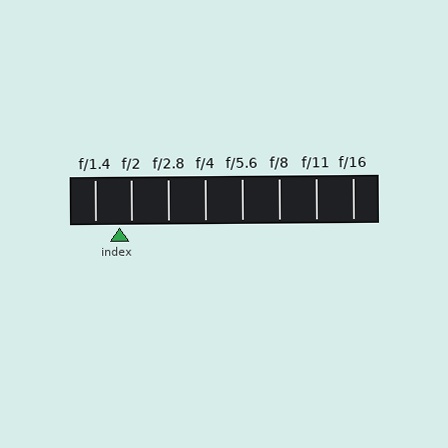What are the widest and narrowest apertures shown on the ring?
The widest aperture shown is f/1.4 and the narrowest is f/16.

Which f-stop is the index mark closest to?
The index mark is closest to f/2.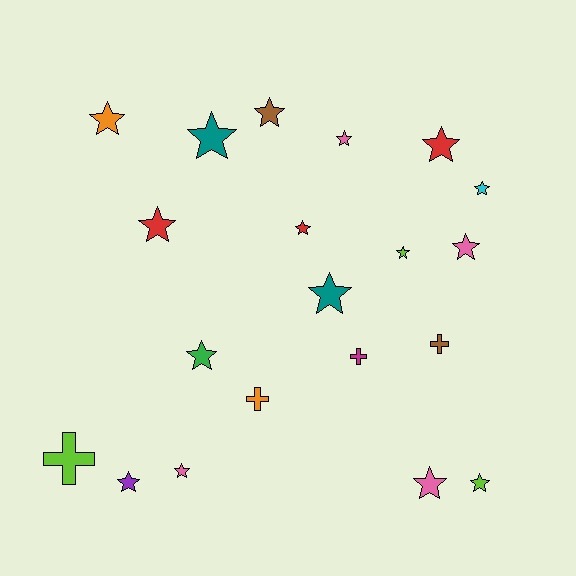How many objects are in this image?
There are 20 objects.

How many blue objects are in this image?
There are no blue objects.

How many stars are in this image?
There are 16 stars.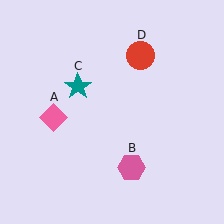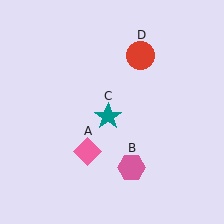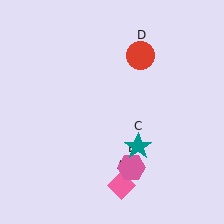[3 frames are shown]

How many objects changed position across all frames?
2 objects changed position: pink diamond (object A), teal star (object C).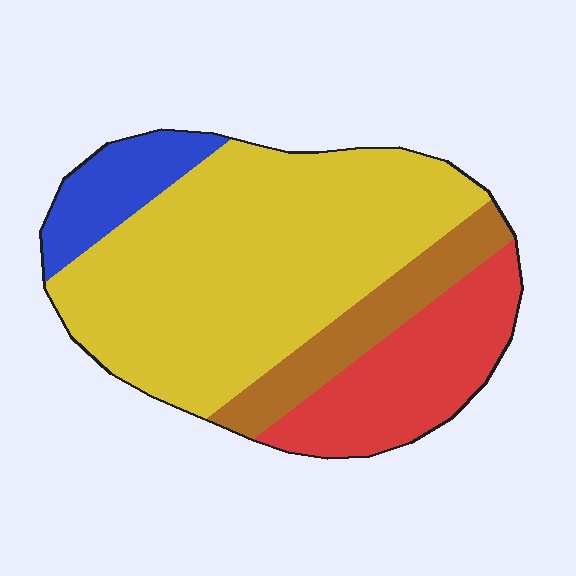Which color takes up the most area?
Yellow, at roughly 55%.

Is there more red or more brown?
Red.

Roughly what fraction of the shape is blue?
Blue covers 10% of the shape.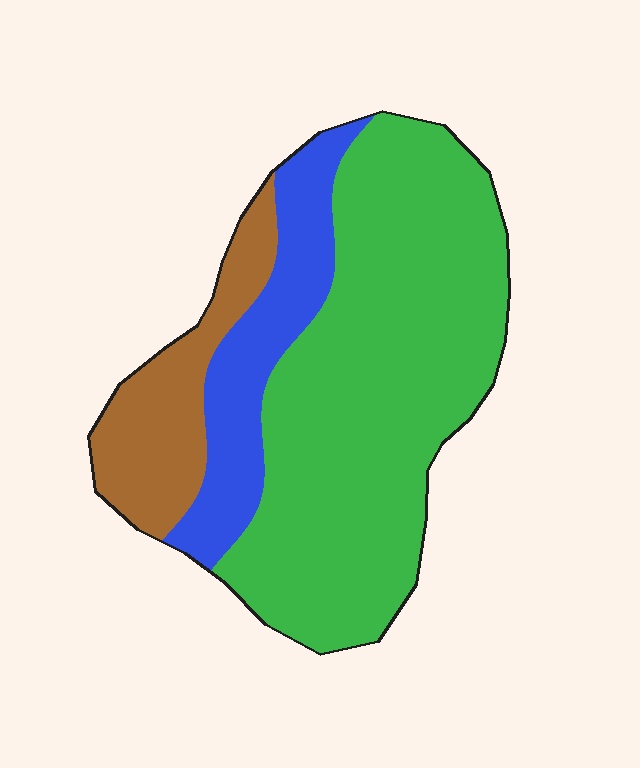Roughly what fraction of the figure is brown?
Brown covers around 15% of the figure.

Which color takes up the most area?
Green, at roughly 65%.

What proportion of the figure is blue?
Blue covers about 20% of the figure.